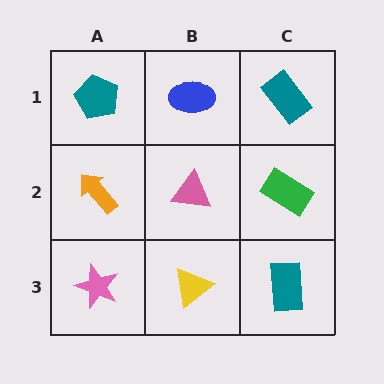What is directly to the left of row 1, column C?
A blue ellipse.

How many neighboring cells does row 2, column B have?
4.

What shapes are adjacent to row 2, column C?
A teal rectangle (row 1, column C), a teal rectangle (row 3, column C), a pink triangle (row 2, column B).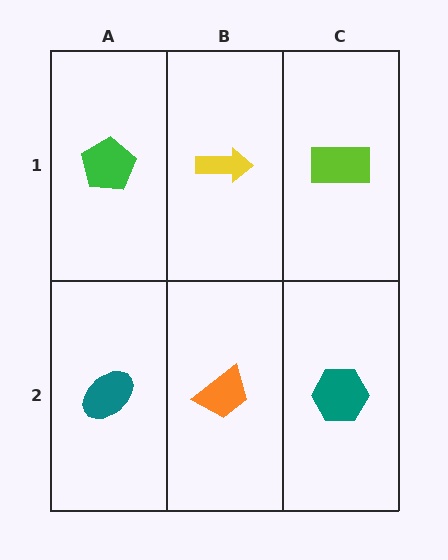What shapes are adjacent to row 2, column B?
A yellow arrow (row 1, column B), a teal ellipse (row 2, column A), a teal hexagon (row 2, column C).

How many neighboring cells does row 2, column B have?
3.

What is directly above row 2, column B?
A yellow arrow.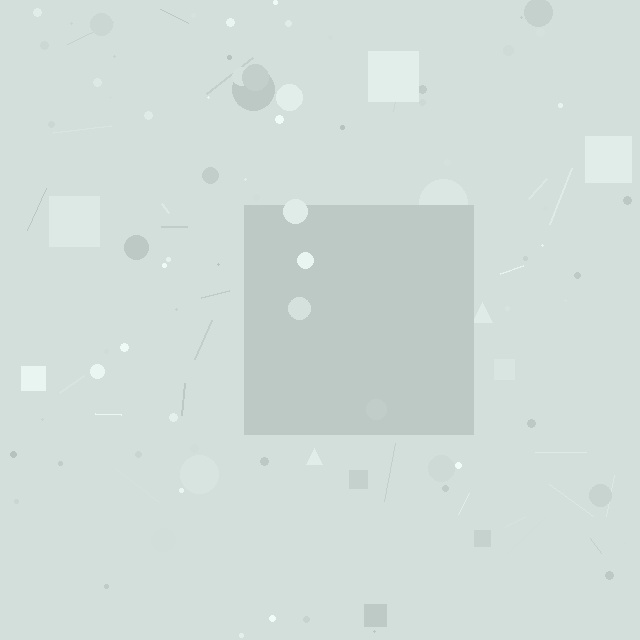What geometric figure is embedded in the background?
A square is embedded in the background.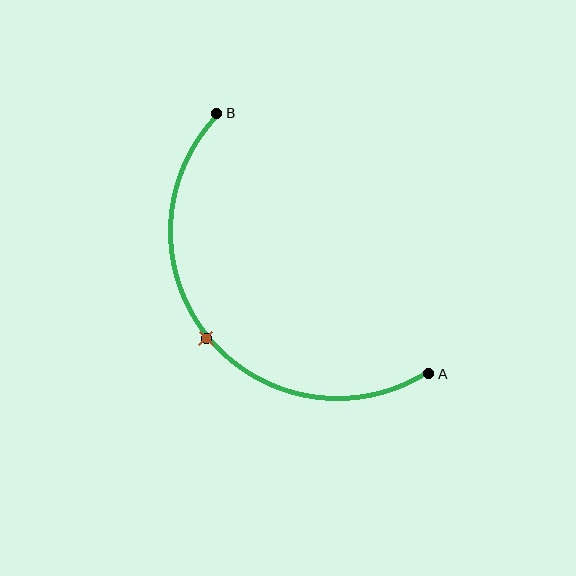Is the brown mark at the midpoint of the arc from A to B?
Yes. The brown mark lies on the arc at equal arc-length from both A and B — it is the arc midpoint.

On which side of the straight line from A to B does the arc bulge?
The arc bulges below and to the left of the straight line connecting A and B.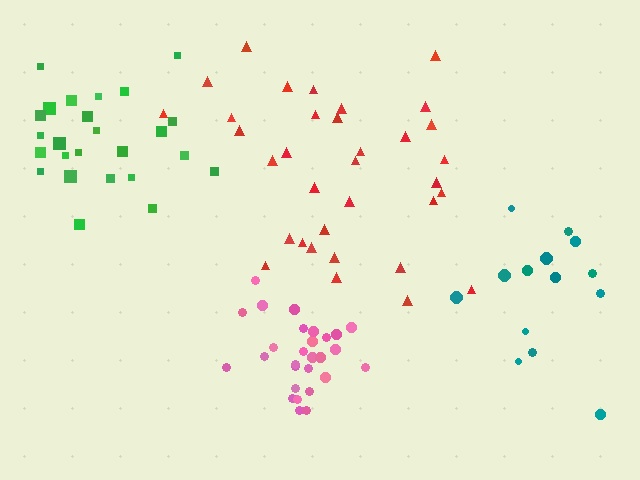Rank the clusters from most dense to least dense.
pink, green, red, teal.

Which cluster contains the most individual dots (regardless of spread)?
Red (34).